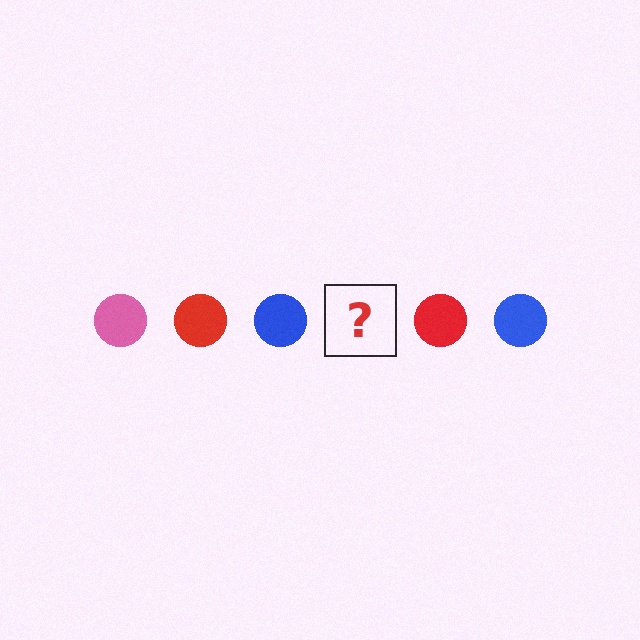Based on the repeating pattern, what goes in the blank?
The blank should be a pink circle.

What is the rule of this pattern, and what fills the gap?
The rule is that the pattern cycles through pink, red, blue circles. The gap should be filled with a pink circle.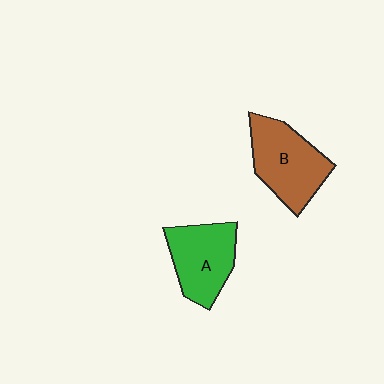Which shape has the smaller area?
Shape A (green).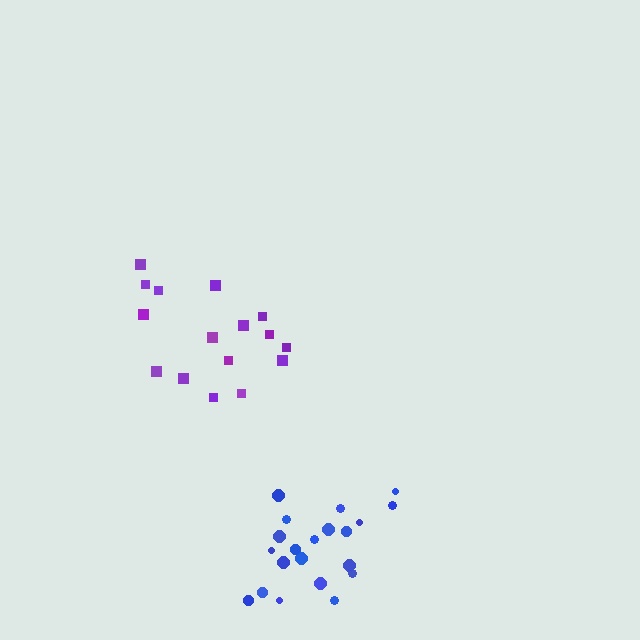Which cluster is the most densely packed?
Blue.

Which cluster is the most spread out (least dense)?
Purple.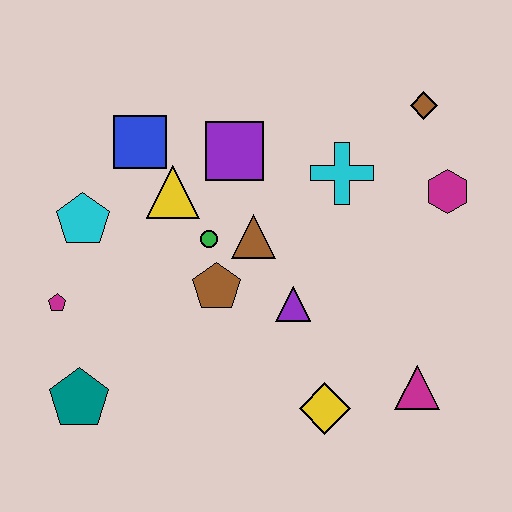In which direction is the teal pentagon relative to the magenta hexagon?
The teal pentagon is to the left of the magenta hexagon.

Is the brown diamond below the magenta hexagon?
No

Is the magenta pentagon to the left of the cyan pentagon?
Yes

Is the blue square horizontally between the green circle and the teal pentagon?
Yes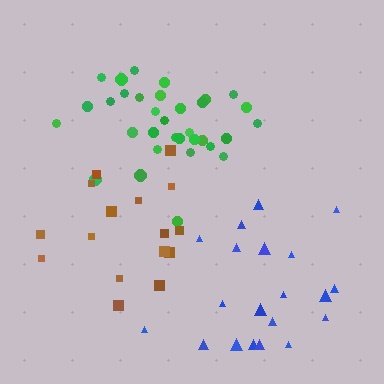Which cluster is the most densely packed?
Green.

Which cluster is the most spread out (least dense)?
Blue.